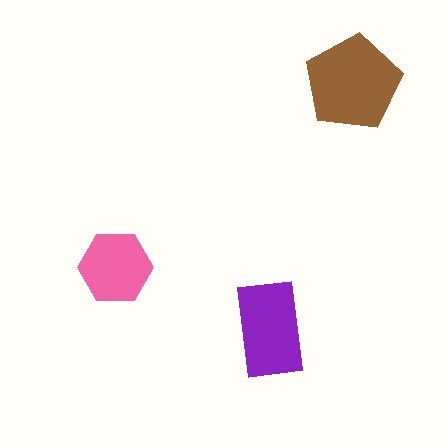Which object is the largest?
The brown pentagon.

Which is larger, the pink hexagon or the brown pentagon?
The brown pentagon.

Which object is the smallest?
The pink hexagon.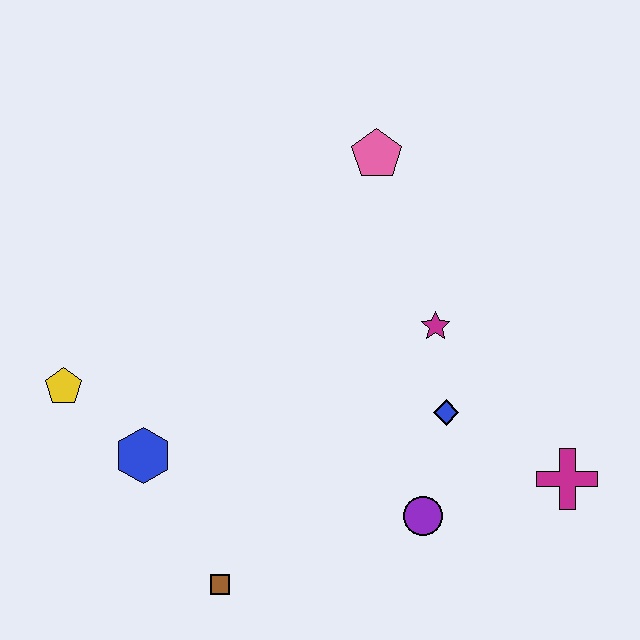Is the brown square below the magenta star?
Yes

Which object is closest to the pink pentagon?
The magenta star is closest to the pink pentagon.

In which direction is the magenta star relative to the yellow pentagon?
The magenta star is to the right of the yellow pentagon.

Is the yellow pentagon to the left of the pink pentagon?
Yes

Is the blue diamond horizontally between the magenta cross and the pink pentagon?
Yes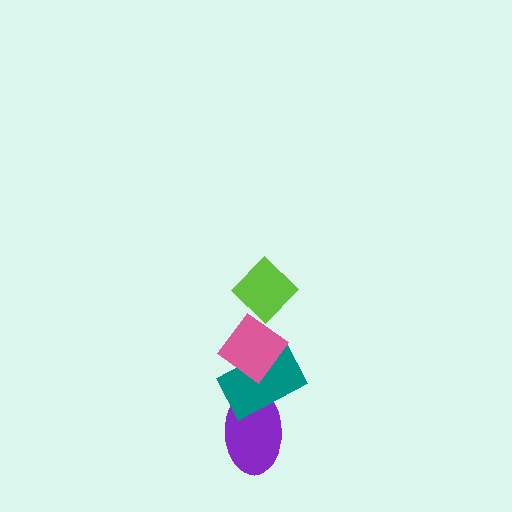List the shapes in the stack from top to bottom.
From top to bottom: the lime diamond, the pink diamond, the teal rectangle, the purple ellipse.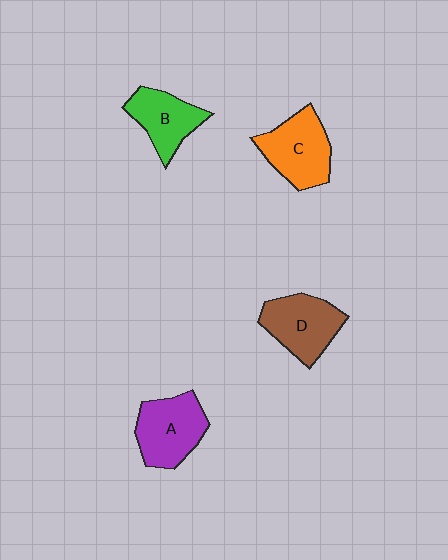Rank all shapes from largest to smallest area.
From largest to smallest: C (orange), A (purple), D (brown), B (green).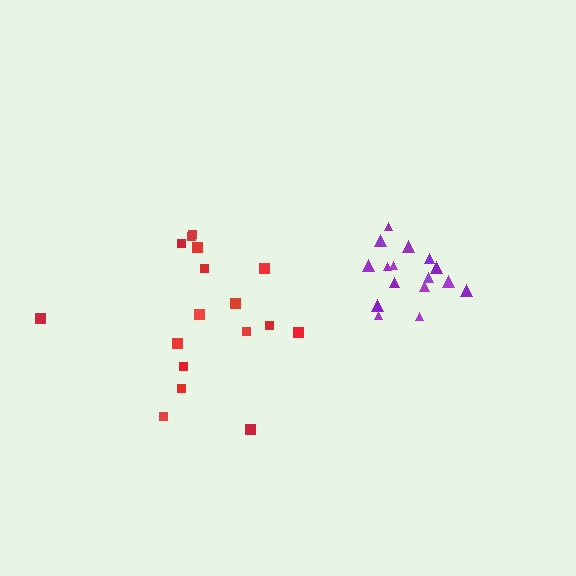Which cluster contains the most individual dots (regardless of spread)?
Red (17).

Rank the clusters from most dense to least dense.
purple, red.